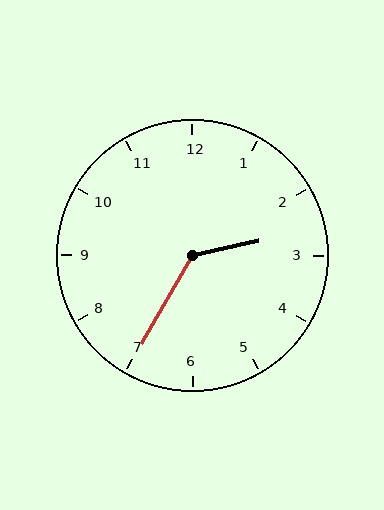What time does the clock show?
2:35.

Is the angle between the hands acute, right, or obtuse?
It is obtuse.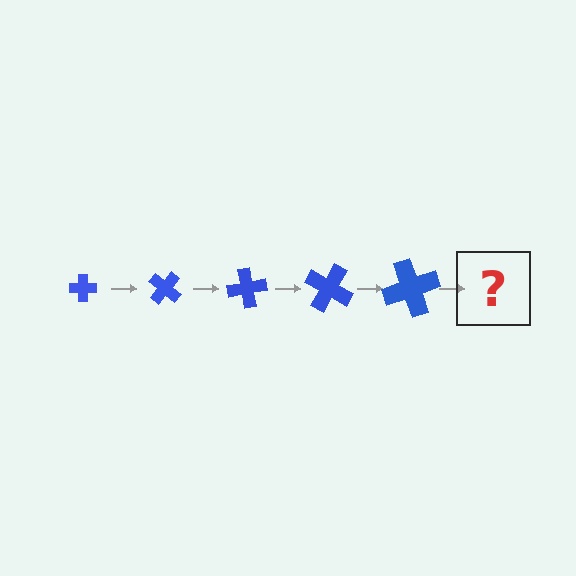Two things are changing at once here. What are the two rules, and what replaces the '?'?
The two rules are that the cross grows larger each step and it rotates 40 degrees each step. The '?' should be a cross, larger than the previous one and rotated 200 degrees from the start.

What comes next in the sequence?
The next element should be a cross, larger than the previous one and rotated 200 degrees from the start.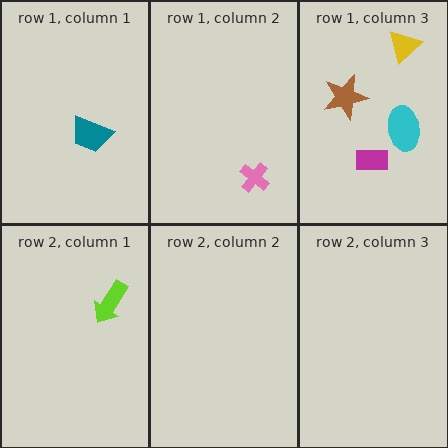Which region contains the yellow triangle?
The row 1, column 3 region.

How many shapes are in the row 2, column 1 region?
1.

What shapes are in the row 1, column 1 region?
The teal trapezoid.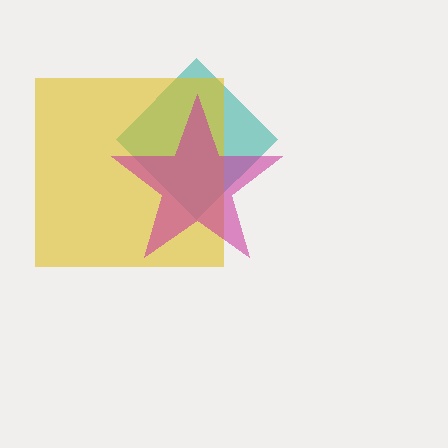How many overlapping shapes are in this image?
There are 3 overlapping shapes in the image.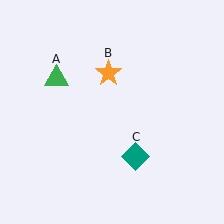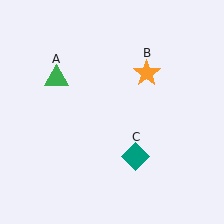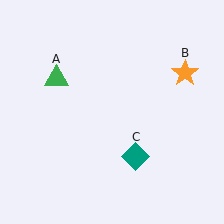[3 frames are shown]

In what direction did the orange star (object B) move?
The orange star (object B) moved right.